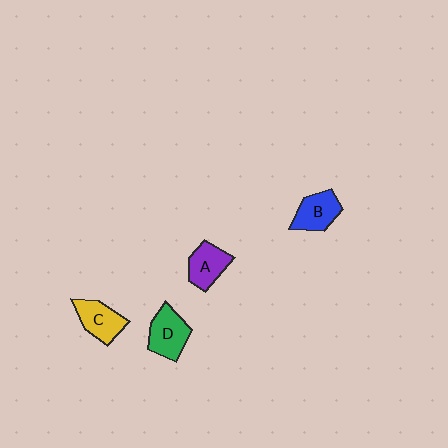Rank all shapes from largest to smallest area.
From largest to smallest: D (green), C (yellow), B (blue), A (purple).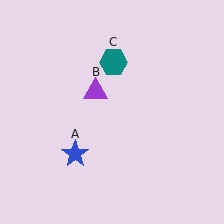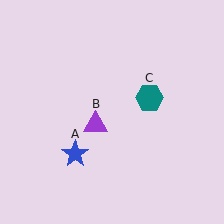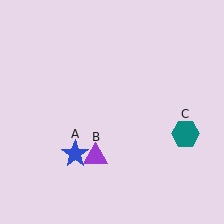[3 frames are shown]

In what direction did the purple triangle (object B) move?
The purple triangle (object B) moved down.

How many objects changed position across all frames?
2 objects changed position: purple triangle (object B), teal hexagon (object C).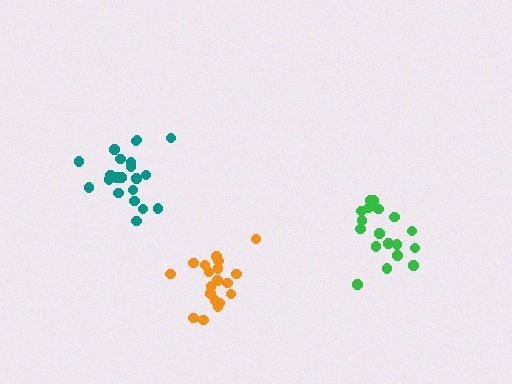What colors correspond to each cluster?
The clusters are colored: orange, teal, green.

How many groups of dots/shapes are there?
There are 3 groups.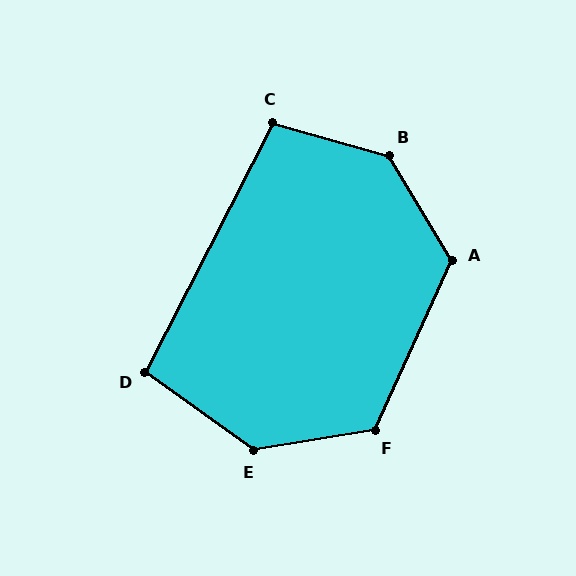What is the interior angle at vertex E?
Approximately 134 degrees (obtuse).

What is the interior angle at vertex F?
Approximately 124 degrees (obtuse).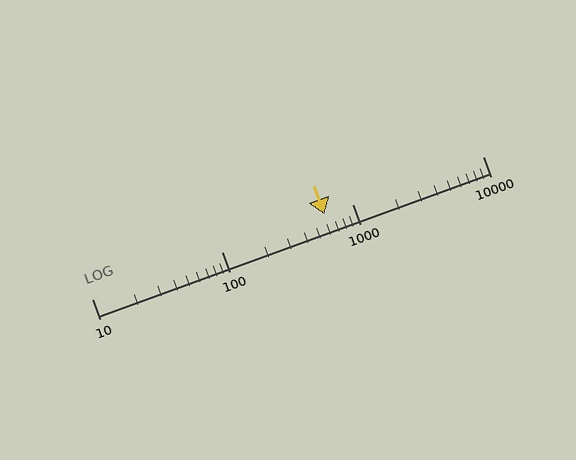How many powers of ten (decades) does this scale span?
The scale spans 3 decades, from 10 to 10000.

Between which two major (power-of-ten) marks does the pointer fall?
The pointer is between 100 and 1000.